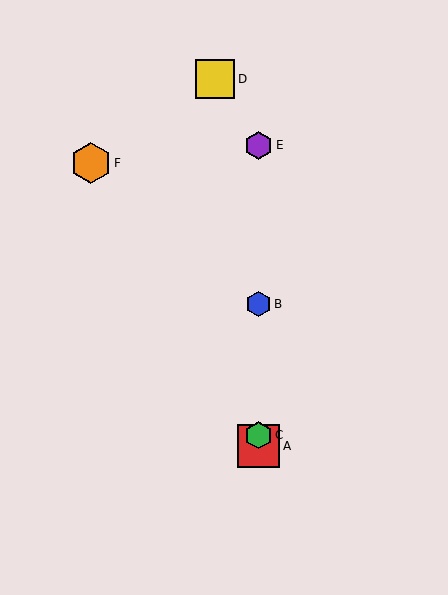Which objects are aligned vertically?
Objects A, B, C, E are aligned vertically.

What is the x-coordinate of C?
Object C is at x≈259.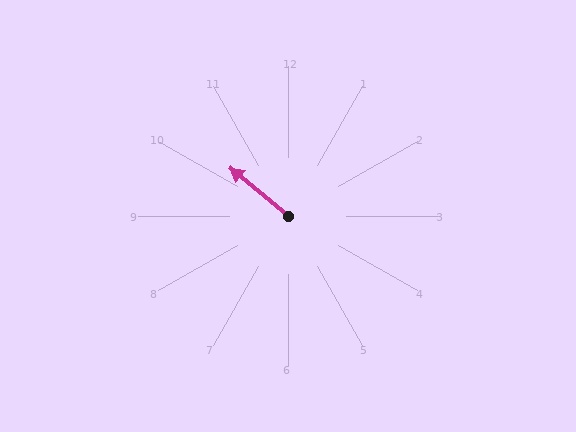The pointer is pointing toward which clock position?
Roughly 10 o'clock.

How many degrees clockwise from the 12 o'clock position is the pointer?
Approximately 310 degrees.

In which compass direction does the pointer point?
Northwest.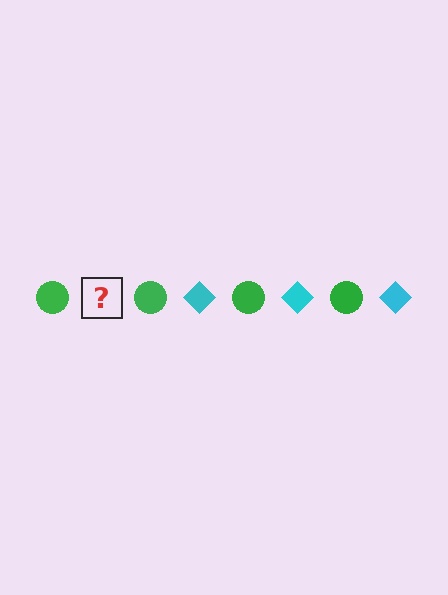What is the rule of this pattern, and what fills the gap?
The rule is that the pattern alternates between green circle and cyan diamond. The gap should be filled with a cyan diamond.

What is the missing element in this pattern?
The missing element is a cyan diamond.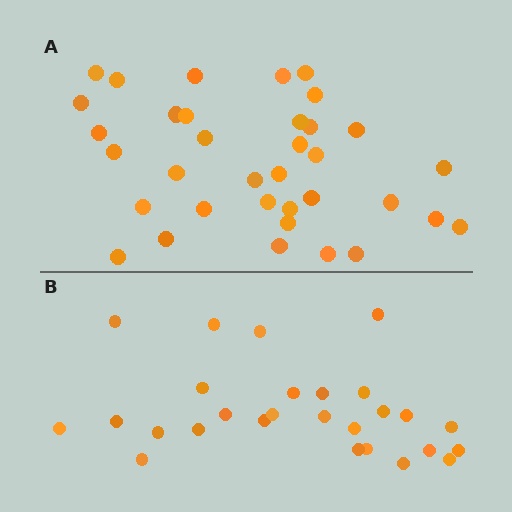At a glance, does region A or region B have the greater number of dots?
Region A (the top region) has more dots.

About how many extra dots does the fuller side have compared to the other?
Region A has roughly 8 or so more dots than region B.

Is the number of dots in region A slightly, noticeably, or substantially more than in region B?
Region A has noticeably more, but not dramatically so. The ratio is roughly 1.3 to 1.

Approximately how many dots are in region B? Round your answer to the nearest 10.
About 30 dots. (The exact count is 27, which rounds to 30.)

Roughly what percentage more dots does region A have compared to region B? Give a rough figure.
About 30% more.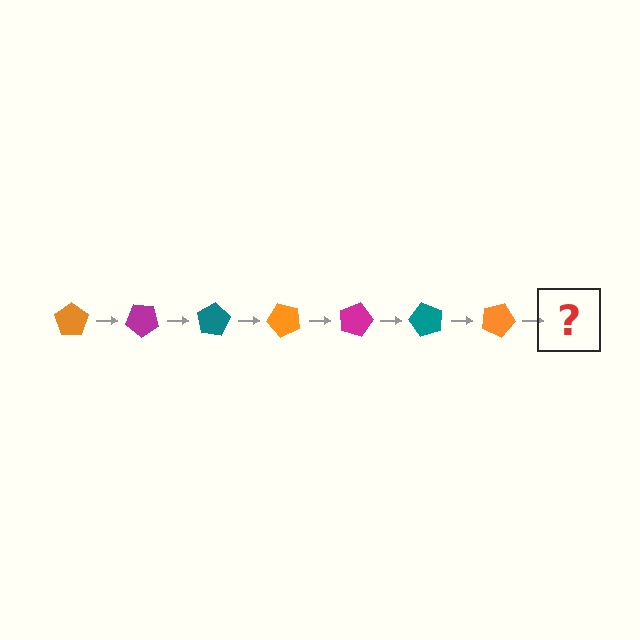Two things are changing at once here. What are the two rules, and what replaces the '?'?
The two rules are that it rotates 40 degrees each step and the color cycles through orange, magenta, and teal. The '?' should be a magenta pentagon, rotated 280 degrees from the start.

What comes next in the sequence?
The next element should be a magenta pentagon, rotated 280 degrees from the start.